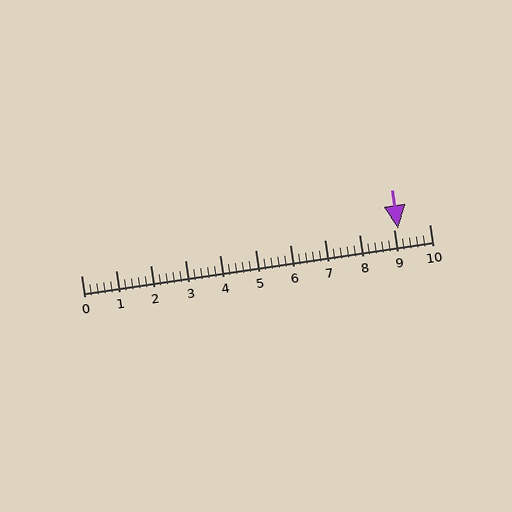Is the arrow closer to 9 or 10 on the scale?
The arrow is closer to 9.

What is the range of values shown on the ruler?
The ruler shows values from 0 to 10.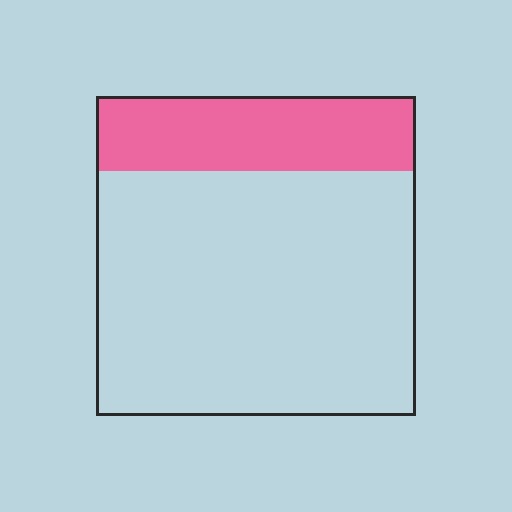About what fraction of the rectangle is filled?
About one quarter (1/4).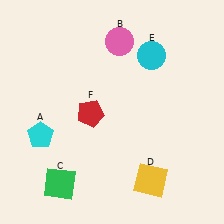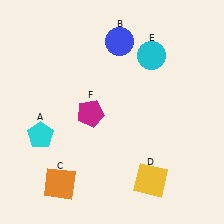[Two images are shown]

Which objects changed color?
B changed from pink to blue. C changed from green to orange. F changed from red to magenta.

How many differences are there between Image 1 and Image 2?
There are 3 differences between the two images.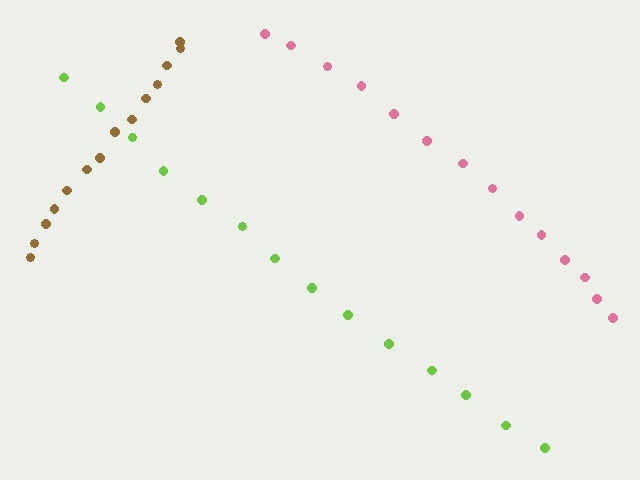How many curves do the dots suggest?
There are 3 distinct paths.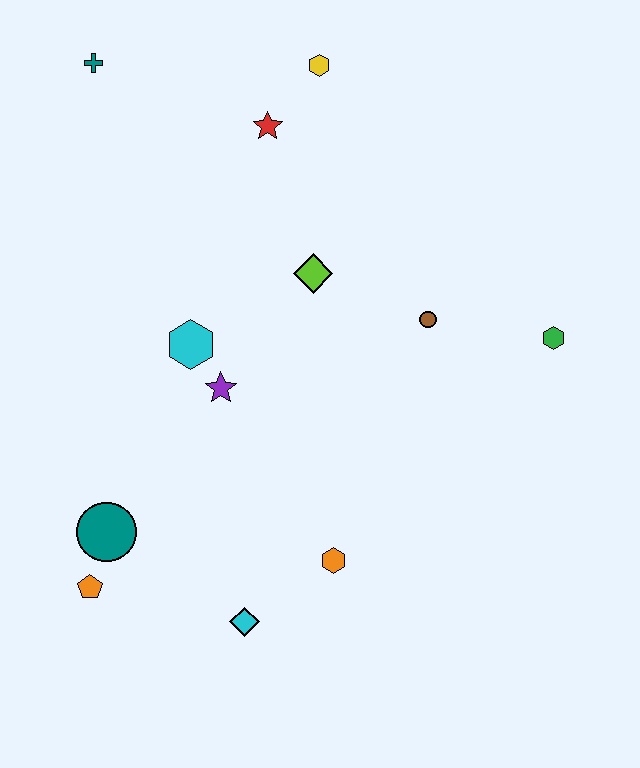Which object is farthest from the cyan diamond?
The teal cross is farthest from the cyan diamond.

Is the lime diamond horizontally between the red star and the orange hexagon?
Yes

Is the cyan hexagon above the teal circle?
Yes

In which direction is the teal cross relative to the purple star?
The teal cross is above the purple star.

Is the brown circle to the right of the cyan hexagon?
Yes